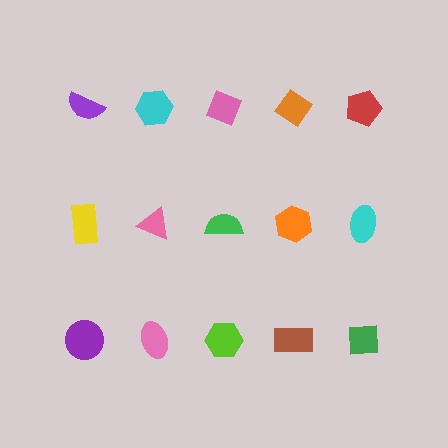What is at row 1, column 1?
A purple semicircle.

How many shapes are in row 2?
5 shapes.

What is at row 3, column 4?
A brown rectangle.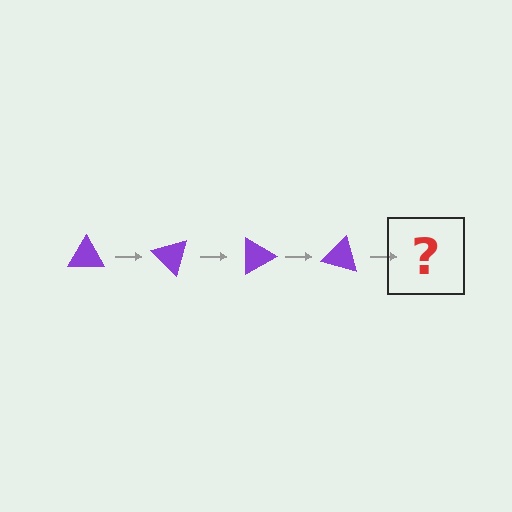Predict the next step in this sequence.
The next step is a purple triangle rotated 180 degrees.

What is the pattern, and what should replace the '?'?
The pattern is that the triangle rotates 45 degrees each step. The '?' should be a purple triangle rotated 180 degrees.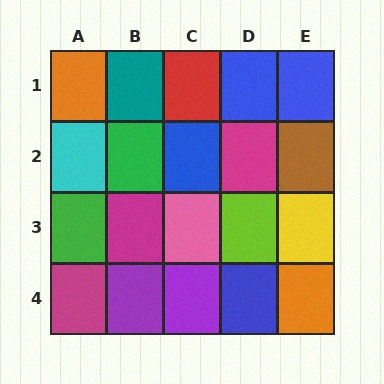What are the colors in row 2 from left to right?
Cyan, green, blue, magenta, brown.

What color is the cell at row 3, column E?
Yellow.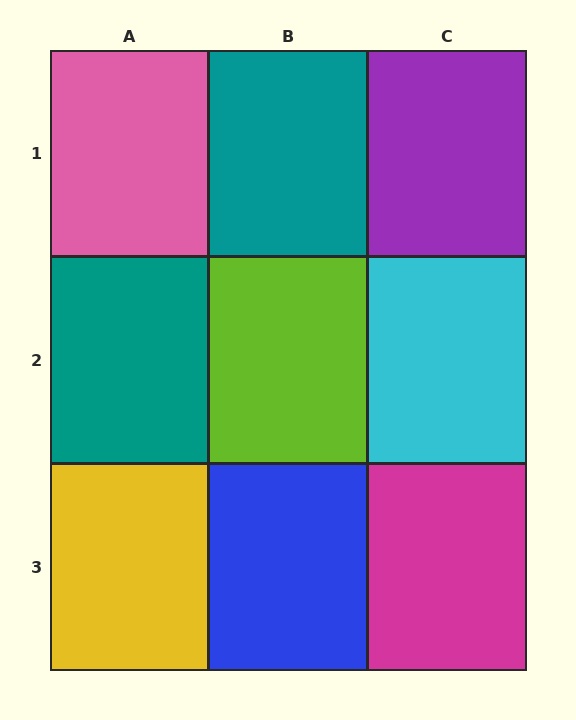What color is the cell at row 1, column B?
Teal.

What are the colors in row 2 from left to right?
Teal, lime, cyan.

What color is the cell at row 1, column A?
Pink.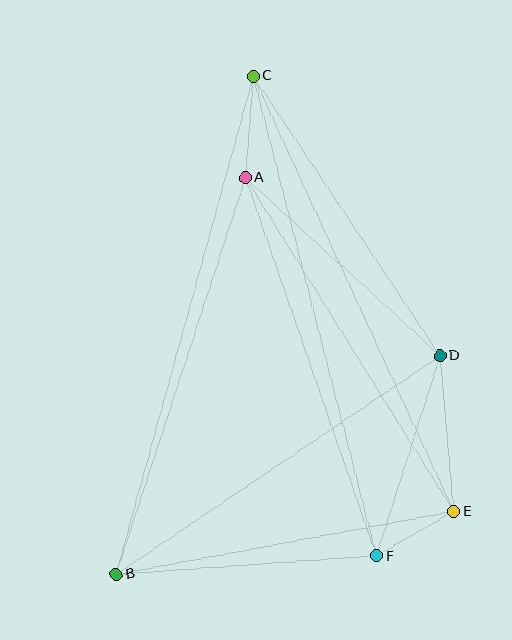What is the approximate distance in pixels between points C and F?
The distance between C and F is approximately 495 pixels.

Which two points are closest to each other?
Points E and F are closest to each other.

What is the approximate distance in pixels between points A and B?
The distance between A and B is approximately 417 pixels.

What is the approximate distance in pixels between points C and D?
The distance between C and D is approximately 336 pixels.